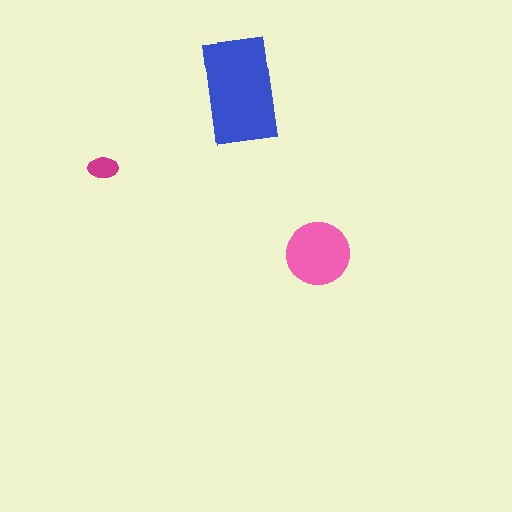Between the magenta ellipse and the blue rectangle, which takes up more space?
The blue rectangle.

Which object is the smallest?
The magenta ellipse.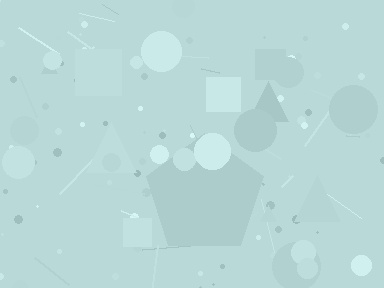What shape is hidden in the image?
A pentagon is hidden in the image.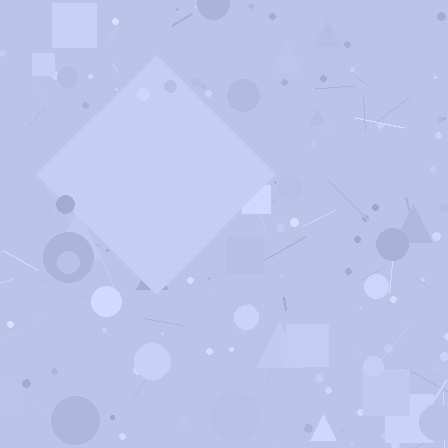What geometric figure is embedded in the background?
A diamond is embedded in the background.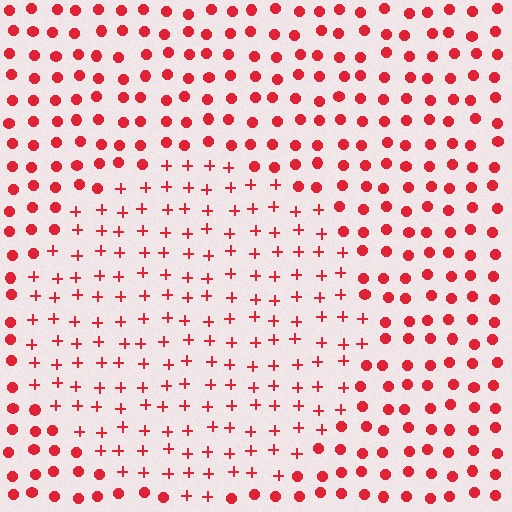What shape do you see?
I see a circle.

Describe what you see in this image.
The image is filled with small red elements arranged in a uniform grid. A circle-shaped region contains plus signs, while the surrounding area contains circles. The boundary is defined purely by the change in element shape.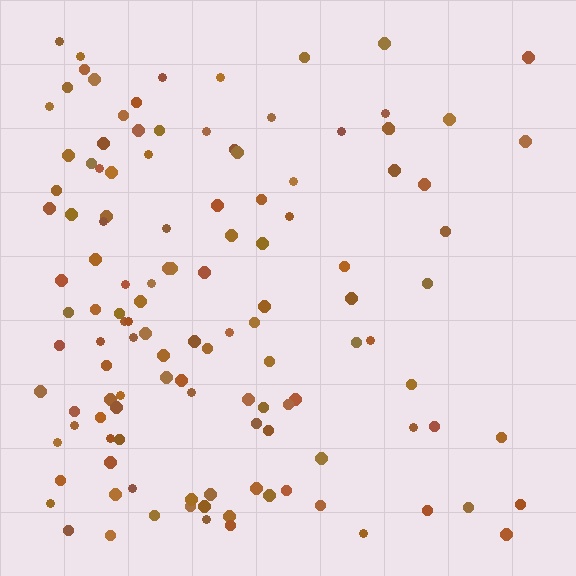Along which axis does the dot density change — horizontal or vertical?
Horizontal.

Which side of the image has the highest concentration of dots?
The left.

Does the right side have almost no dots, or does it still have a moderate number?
Still a moderate number, just noticeably fewer than the left.